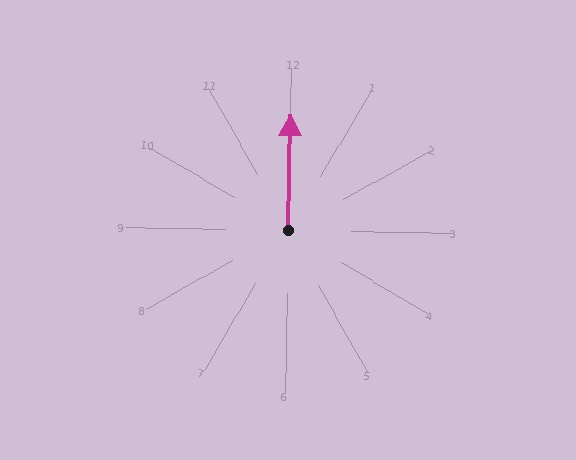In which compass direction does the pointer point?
North.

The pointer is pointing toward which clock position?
Roughly 12 o'clock.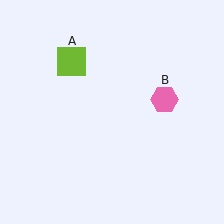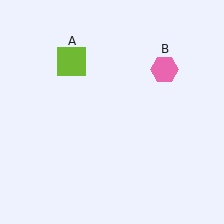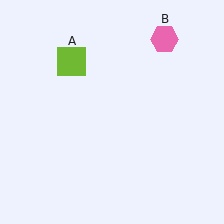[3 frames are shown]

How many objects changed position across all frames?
1 object changed position: pink hexagon (object B).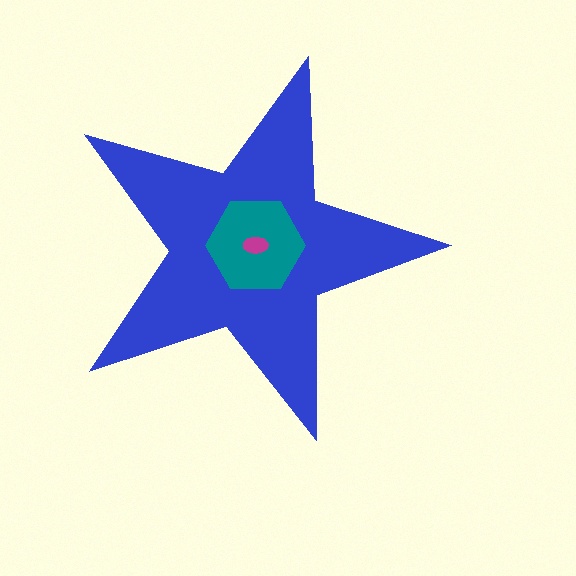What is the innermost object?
The magenta ellipse.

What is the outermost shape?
The blue star.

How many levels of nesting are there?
3.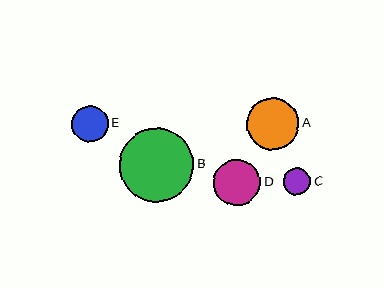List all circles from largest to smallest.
From largest to smallest: B, A, D, E, C.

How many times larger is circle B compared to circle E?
Circle B is approximately 2.0 times the size of circle E.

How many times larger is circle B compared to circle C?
Circle B is approximately 2.7 times the size of circle C.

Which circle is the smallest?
Circle C is the smallest with a size of approximately 27 pixels.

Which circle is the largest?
Circle B is the largest with a size of approximately 74 pixels.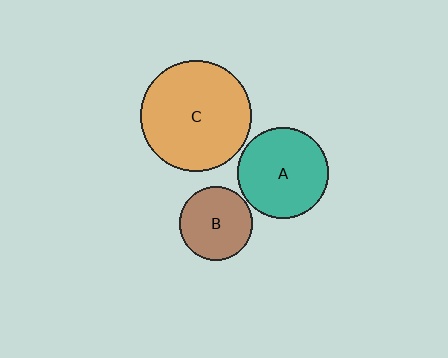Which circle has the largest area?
Circle C (orange).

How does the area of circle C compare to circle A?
Approximately 1.5 times.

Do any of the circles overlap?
No, none of the circles overlap.